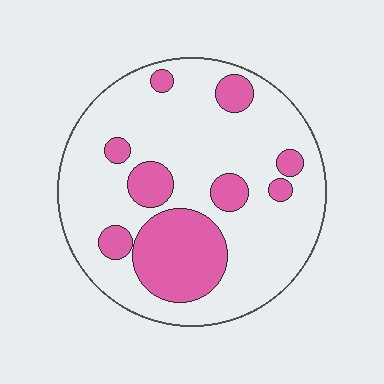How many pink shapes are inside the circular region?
9.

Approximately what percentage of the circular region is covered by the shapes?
Approximately 25%.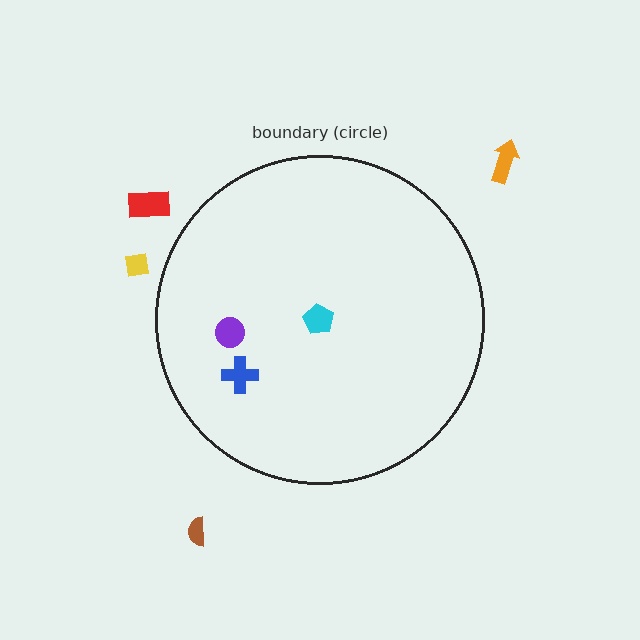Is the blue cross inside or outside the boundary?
Inside.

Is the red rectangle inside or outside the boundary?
Outside.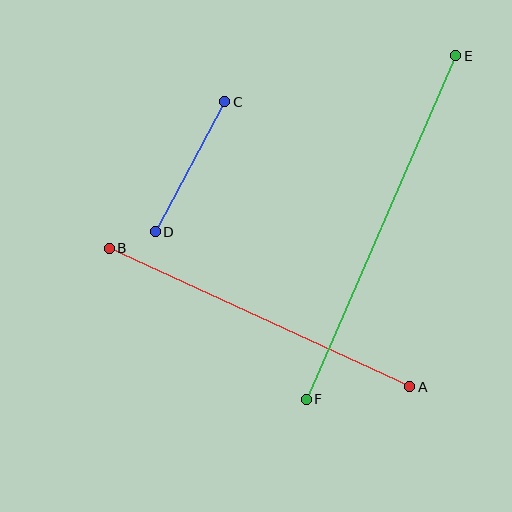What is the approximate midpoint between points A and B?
The midpoint is at approximately (260, 318) pixels.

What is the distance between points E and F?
The distance is approximately 375 pixels.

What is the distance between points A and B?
The distance is approximately 331 pixels.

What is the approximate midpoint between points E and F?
The midpoint is at approximately (381, 228) pixels.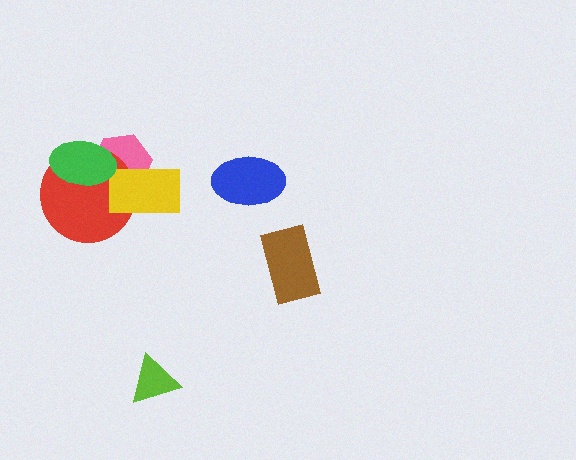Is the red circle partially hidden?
Yes, it is partially covered by another shape.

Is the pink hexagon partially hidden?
Yes, it is partially covered by another shape.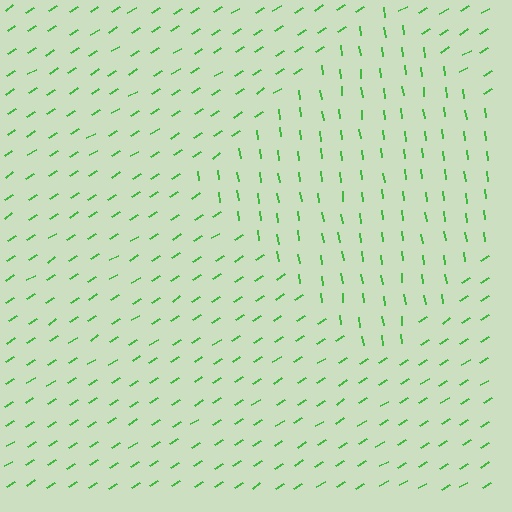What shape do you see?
I see a diamond.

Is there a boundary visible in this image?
Yes, there is a texture boundary formed by a change in line orientation.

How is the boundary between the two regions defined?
The boundary is defined purely by a change in line orientation (approximately 65 degrees difference). All lines are the same color and thickness.